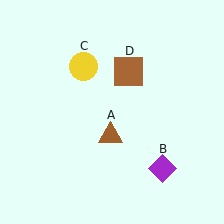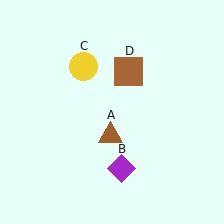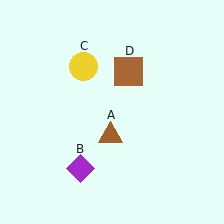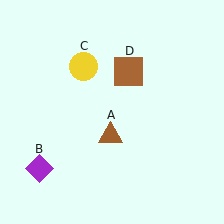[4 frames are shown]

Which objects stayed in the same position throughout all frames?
Brown triangle (object A) and yellow circle (object C) and brown square (object D) remained stationary.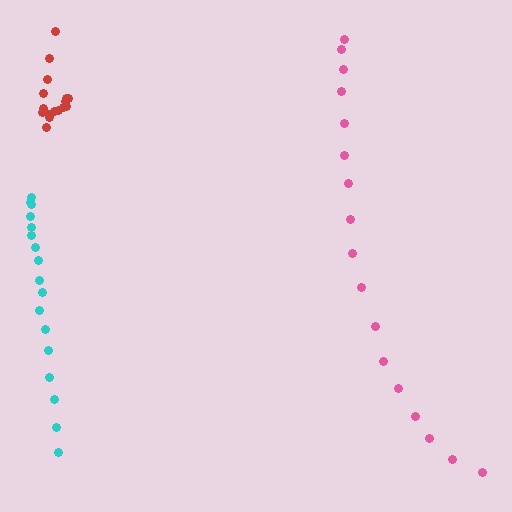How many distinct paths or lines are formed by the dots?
There are 3 distinct paths.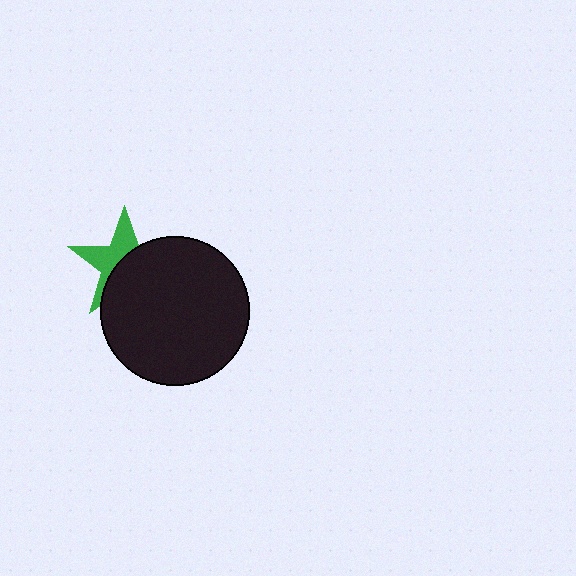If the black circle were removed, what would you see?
You would see the complete green star.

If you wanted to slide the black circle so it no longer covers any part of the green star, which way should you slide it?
Slide it toward the lower-right — that is the most direct way to separate the two shapes.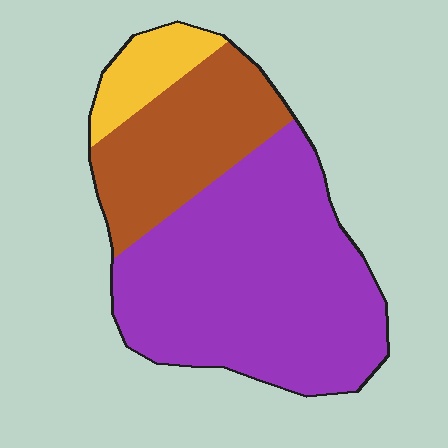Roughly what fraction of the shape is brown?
Brown covers roughly 25% of the shape.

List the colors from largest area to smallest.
From largest to smallest: purple, brown, yellow.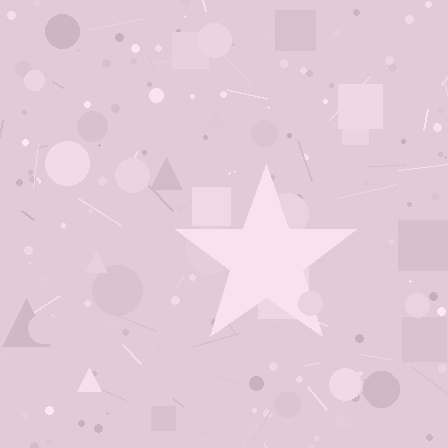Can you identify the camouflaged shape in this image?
The camouflaged shape is a star.